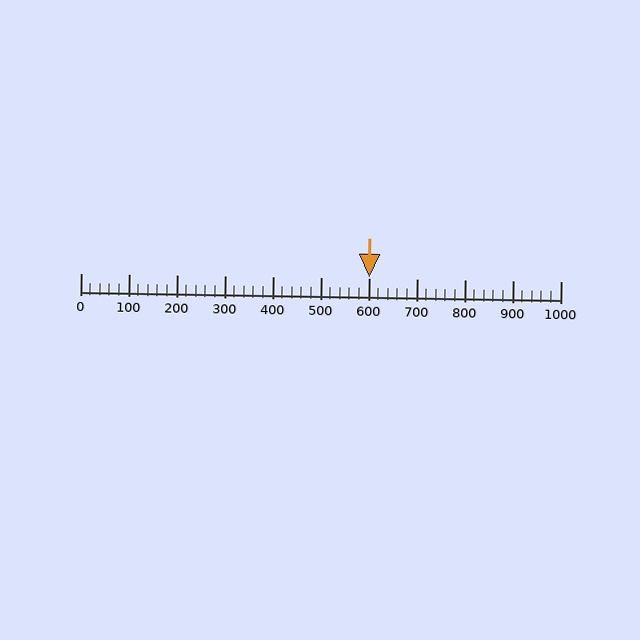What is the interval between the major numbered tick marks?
The major tick marks are spaced 100 units apart.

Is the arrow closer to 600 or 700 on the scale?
The arrow is closer to 600.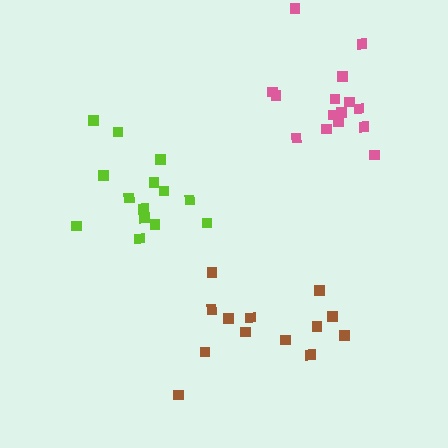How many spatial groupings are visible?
There are 3 spatial groupings.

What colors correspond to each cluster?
The clusters are colored: brown, lime, pink.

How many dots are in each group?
Group 1: 13 dots, Group 2: 14 dots, Group 3: 15 dots (42 total).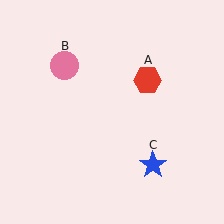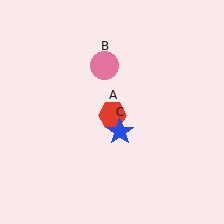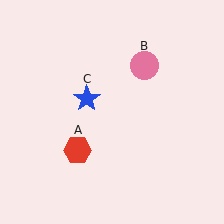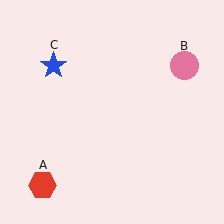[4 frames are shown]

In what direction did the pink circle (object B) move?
The pink circle (object B) moved right.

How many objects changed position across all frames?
3 objects changed position: red hexagon (object A), pink circle (object B), blue star (object C).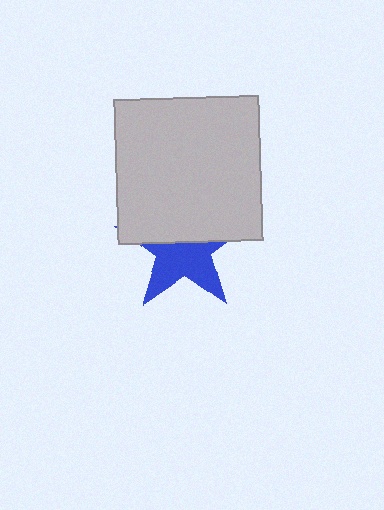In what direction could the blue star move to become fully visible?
The blue star could move down. That would shift it out from behind the light gray square entirely.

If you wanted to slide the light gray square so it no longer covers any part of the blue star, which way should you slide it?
Slide it up — that is the most direct way to separate the two shapes.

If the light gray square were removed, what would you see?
You would see the complete blue star.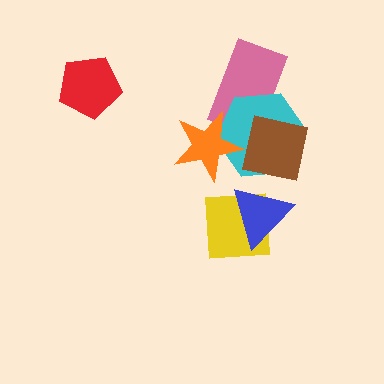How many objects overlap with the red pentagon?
0 objects overlap with the red pentagon.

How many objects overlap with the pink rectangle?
3 objects overlap with the pink rectangle.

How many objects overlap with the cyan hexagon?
3 objects overlap with the cyan hexagon.